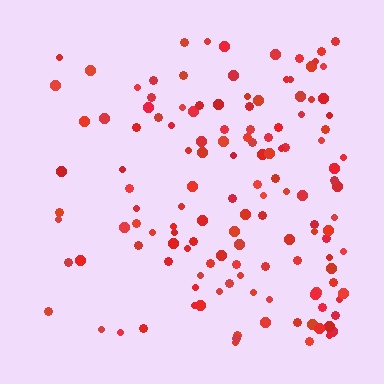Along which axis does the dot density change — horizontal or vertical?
Horizontal.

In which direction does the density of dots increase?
From left to right, with the right side densest.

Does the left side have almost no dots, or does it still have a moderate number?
Still a moderate number, just noticeably fewer than the right.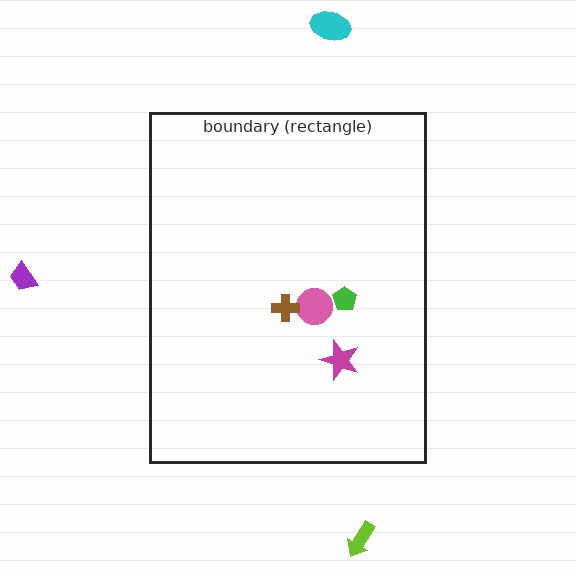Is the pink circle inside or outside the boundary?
Inside.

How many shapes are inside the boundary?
4 inside, 3 outside.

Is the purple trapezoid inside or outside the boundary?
Outside.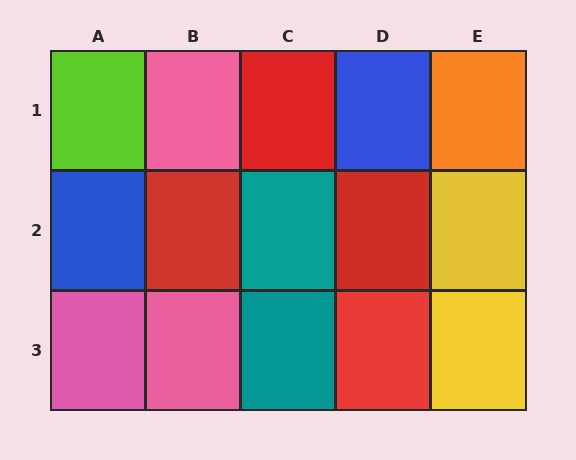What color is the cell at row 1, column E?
Orange.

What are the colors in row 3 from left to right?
Pink, pink, teal, red, yellow.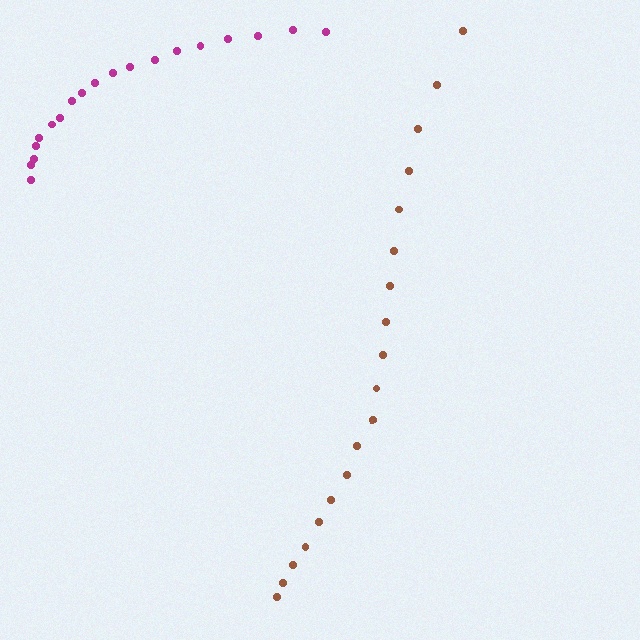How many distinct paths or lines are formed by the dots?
There are 2 distinct paths.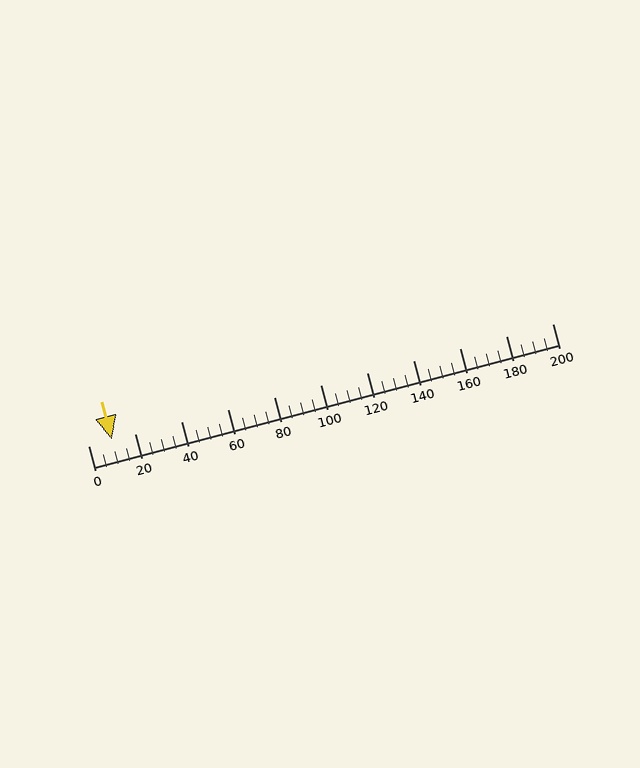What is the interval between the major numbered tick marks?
The major tick marks are spaced 20 units apart.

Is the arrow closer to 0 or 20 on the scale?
The arrow is closer to 20.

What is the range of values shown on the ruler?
The ruler shows values from 0 to 200.